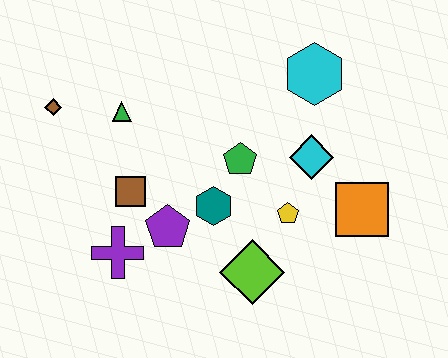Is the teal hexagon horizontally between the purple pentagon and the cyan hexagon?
Yes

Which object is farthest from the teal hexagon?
The brown diamond is farthest from the teal hexagon.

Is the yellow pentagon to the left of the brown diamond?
No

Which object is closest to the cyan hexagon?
The cyan diamond is closest to the cyan hexagon.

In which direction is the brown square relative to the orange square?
The brown square is to the left of the orange square.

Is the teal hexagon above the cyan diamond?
No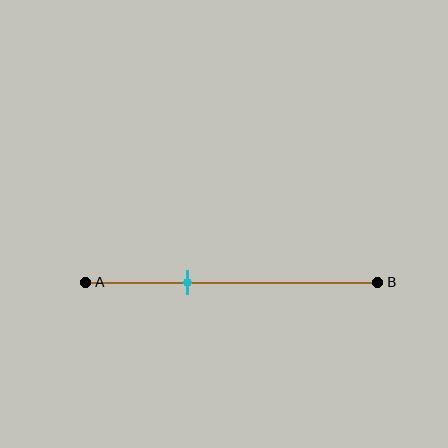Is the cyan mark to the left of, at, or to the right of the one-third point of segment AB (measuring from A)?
The cyan mark is approximately at the one-third point of segment AB.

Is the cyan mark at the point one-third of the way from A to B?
Yes, the mark is approximately at the one-third point.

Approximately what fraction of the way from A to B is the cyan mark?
The cyan mark is approximately 35% of the way from A to B.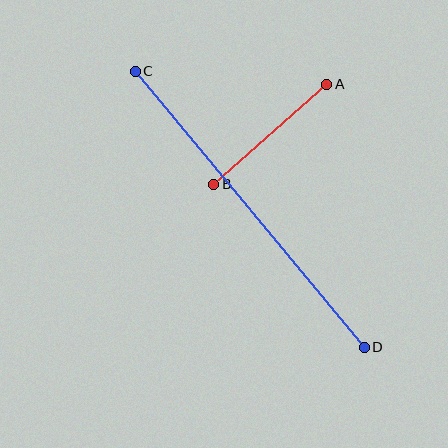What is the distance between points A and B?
The distance is approximately 151 pixels.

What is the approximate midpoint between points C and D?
The midpoint is at approximately (250, 209) pixels.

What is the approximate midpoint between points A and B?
The midpoint is at approximately (270, 134) pixels.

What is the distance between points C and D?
The distance is approximately 359 pixels.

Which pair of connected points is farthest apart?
Points C and D are farthest apart.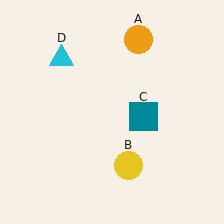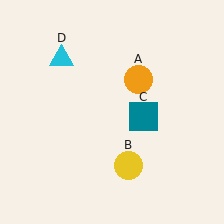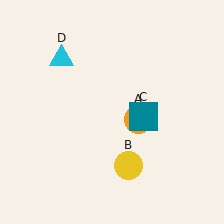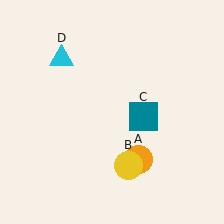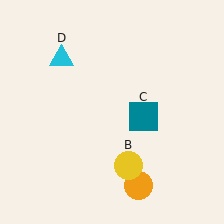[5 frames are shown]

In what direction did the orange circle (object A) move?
The orange circle (object A) moved down.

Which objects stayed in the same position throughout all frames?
Yellow circle (object B) and teal square (object C) and cyan triangle (object D) remained stationary.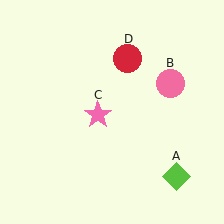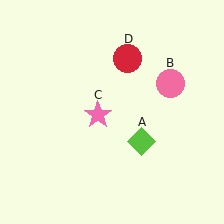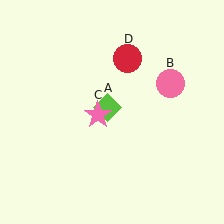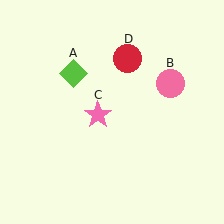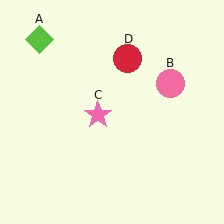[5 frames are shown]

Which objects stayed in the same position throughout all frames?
Pink circle (object B) and pink star (object C) and red circle (object D) remained stationary.